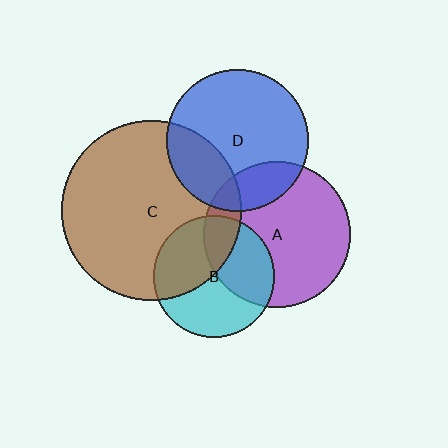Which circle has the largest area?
Circle C (brown).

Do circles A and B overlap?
Yes.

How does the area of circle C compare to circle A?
Approximately 1.5 times.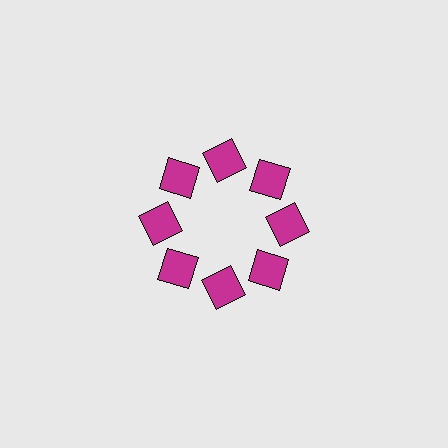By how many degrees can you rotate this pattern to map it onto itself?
The pattern maps onto itself every 45 degrees of rotation.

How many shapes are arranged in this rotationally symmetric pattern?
There are 8 shapes, arranged in 8 groups of 1.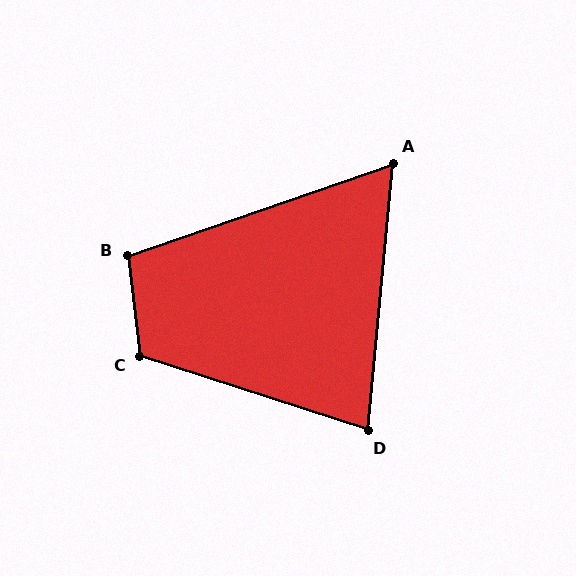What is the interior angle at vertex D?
Approximately 78 degrees (acute).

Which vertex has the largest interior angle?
C, at approximately 115 degrees.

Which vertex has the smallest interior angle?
A, at approximately 65 degrees.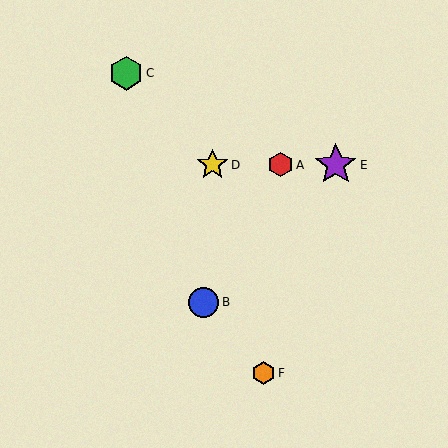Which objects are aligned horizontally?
Objects A, D, E are aligned horizontally.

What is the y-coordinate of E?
Object E is at y≈165.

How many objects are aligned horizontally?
3 objects (A, D, E) are aligned horizontally.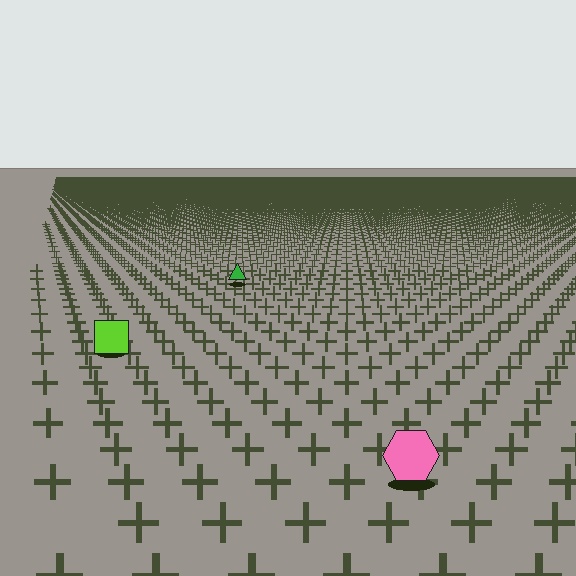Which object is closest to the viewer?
The pink hexagon is closest. The texture marks near it are larger and more spread out.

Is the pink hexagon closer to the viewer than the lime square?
Yes. The pink hexagon is closer — you can tell from the texture gradient: the ground texture is coarser near it.